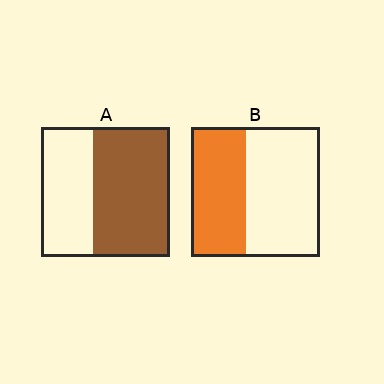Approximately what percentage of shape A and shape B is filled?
A is approximately 60% and B is approximately 45%.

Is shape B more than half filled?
No.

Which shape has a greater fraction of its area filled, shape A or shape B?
Shape A.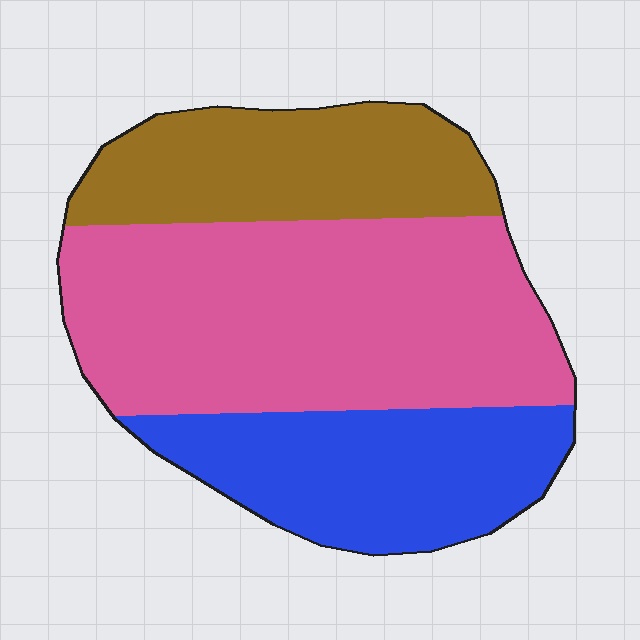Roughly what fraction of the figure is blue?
Blue covers 26% of the figure.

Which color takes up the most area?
Pink, at roughly 50%.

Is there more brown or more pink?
Pink.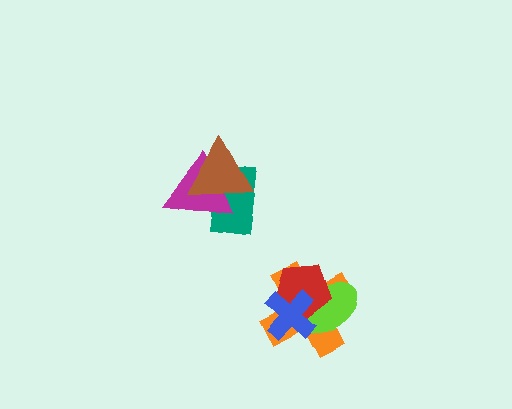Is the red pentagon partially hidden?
Yes, it is partially covered by another shape.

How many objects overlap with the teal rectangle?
2 objects overlap with the teal rectangle.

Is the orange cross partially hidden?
Yes, it is partially covered by another shape.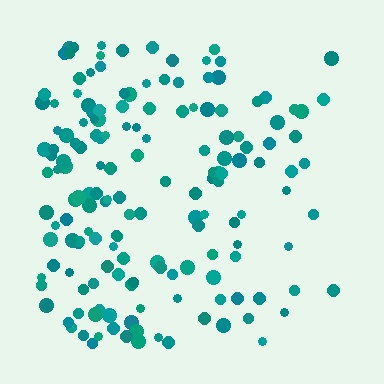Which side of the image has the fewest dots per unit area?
The right.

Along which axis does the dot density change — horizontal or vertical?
Horizontal.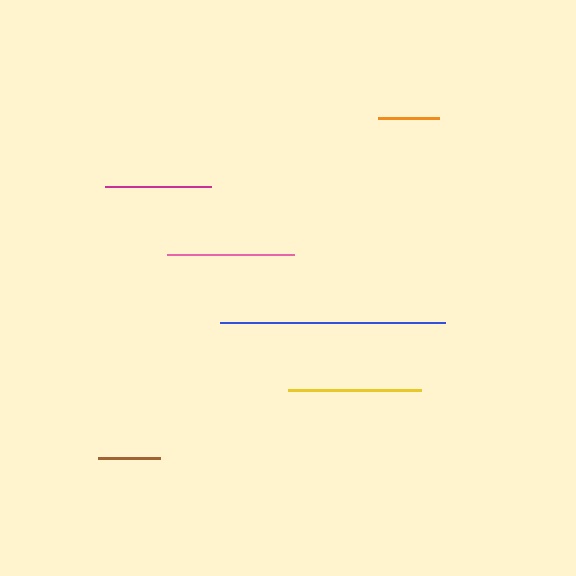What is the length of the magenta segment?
The magenta segment is approximately 106 pixels long.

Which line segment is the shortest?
The orange line is the shortest at approximately 61 pixels.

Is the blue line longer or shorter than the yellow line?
The blue line is longer than the yellow line.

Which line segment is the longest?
The blue line is the longest at approximately 225 pixels.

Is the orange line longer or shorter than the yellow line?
The yellow line is longer than the orange line.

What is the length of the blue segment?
The blue segment is approximately 225 pixels long.